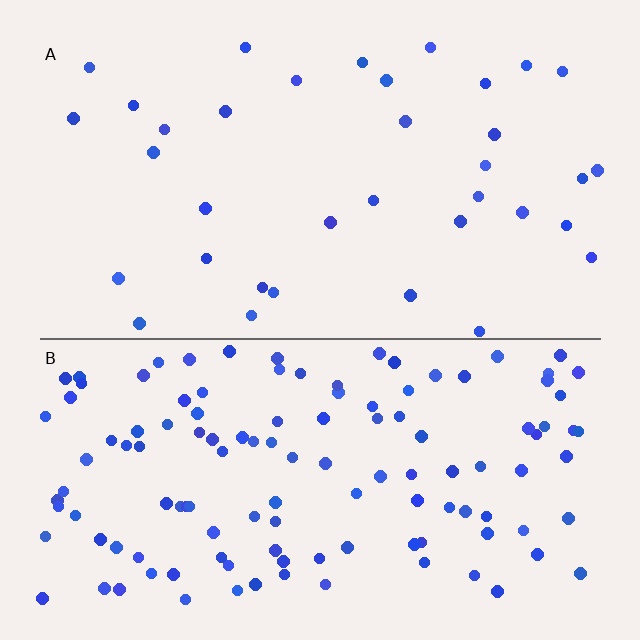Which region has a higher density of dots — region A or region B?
B (the bottom).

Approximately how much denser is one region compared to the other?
Approximately 3.5× — region B over region A.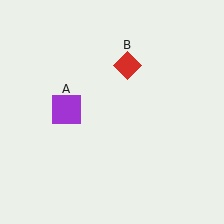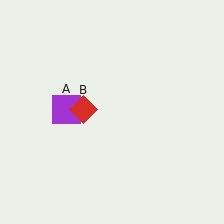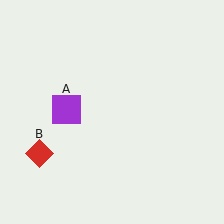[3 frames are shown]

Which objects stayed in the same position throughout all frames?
Purple square (object A) remained stationary.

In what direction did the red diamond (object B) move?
The red diamond (object B) moved down and to the left.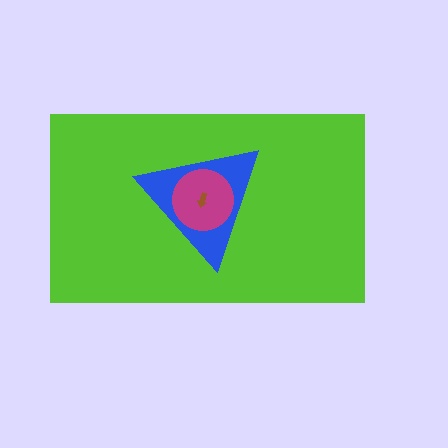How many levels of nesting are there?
4.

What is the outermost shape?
The lime rectangle.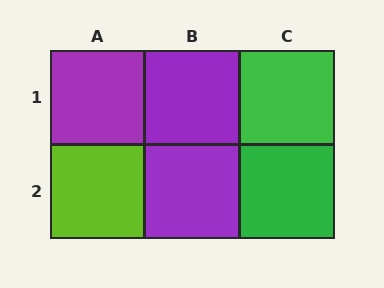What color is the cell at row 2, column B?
Purple.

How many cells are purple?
3 cells are purple.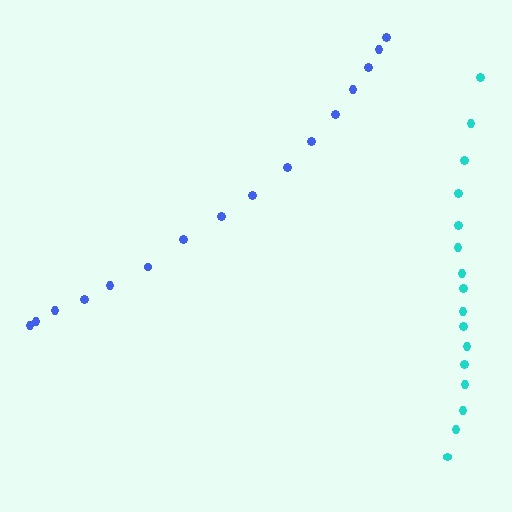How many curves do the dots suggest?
There are 2 distinct paths.